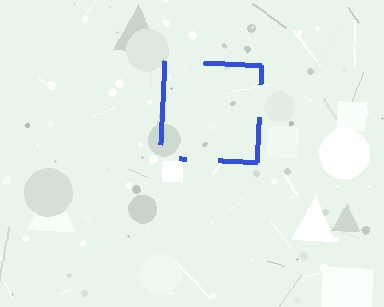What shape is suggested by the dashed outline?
The dashed outline suggests a square.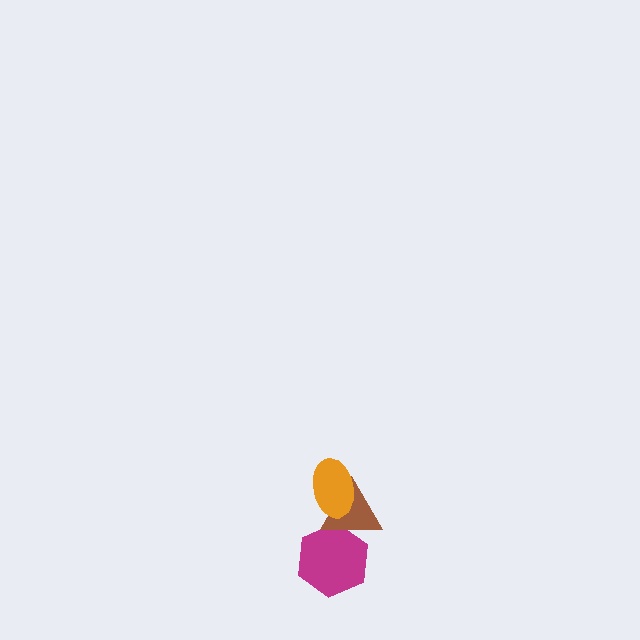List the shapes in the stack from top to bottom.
From top to bottom: the orange ellipse, the brown triangle, the magenta hexagon.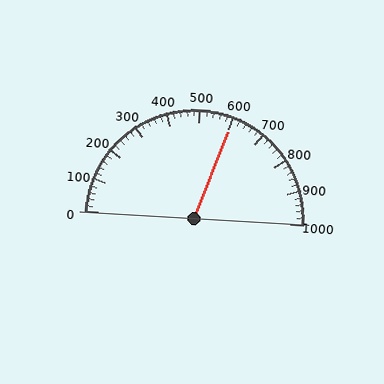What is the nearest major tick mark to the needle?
The nearest major tick mark is 600.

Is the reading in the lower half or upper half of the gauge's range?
The reading is in the upper half of the range (0 to 1000).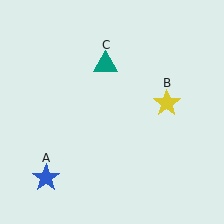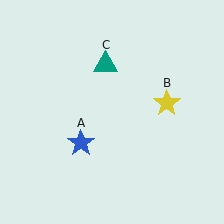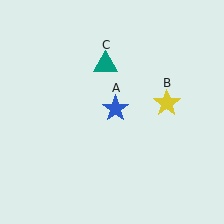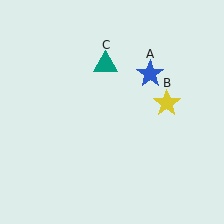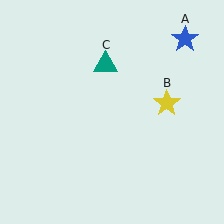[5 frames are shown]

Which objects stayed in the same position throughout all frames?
Yellow star (object B) and teal triangle (object C) remained stationary.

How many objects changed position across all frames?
1 object changed position: blue star (object A).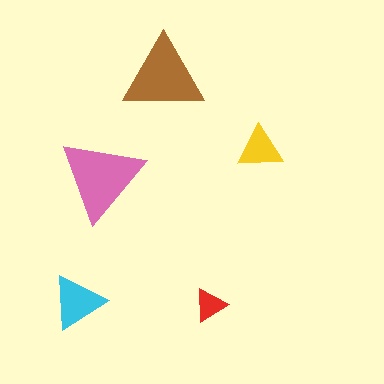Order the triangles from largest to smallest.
the pink one, the brown one, the cyan one, the yellow one, the red one.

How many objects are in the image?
There are 5 objects in the image.